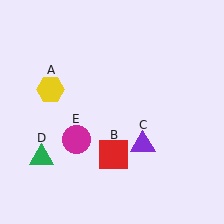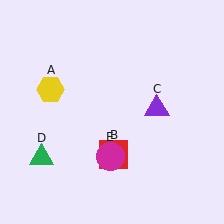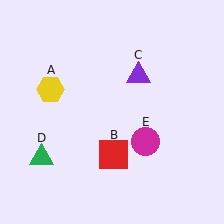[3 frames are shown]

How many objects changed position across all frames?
2 objects changed position: purple triangle (object C), magenta circle (object E).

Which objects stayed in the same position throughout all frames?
Yellow hexagon (object A) and red square (object B) and green triangle (object D) remained stationary.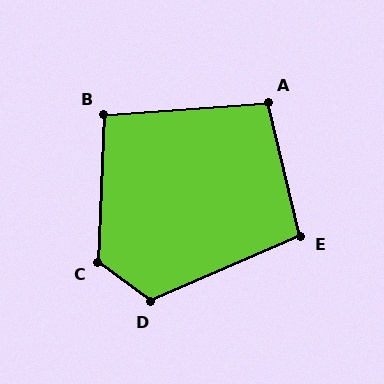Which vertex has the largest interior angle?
C, at approximately 125 degrees.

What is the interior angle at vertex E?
Approximately 100 degrees (obtuse).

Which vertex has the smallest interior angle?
B, at approximately 96 degrees.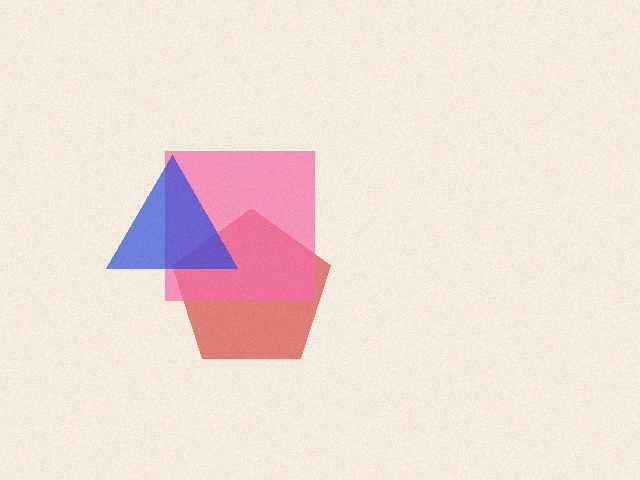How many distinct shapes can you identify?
There are 3 distinct shapes: a red pentagon, a pink square, a blue triangle.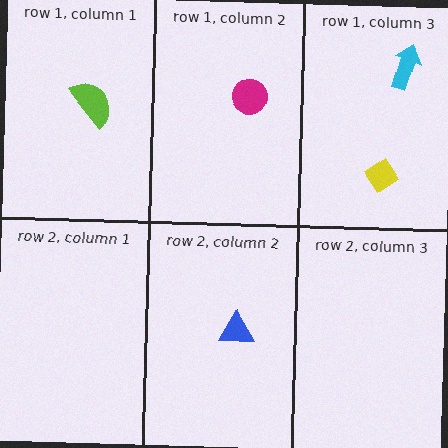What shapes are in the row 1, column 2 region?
The magenta circle.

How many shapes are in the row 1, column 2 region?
1.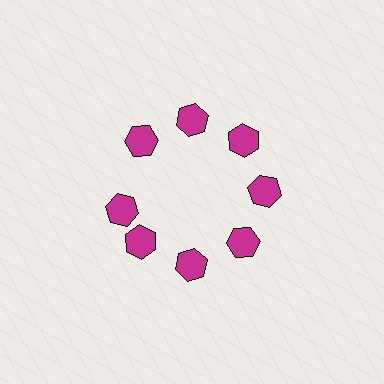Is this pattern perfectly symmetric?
No. The 8 magenta hexagons are arranged in a ring, but one element near the 9 o'clock position is rotated out of alignment along the ring, breaking the 8-fold rotational symmetry.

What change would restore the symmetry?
The symmetry would be restored by rotating it back into even spacing with its neighbors so that all 8 hexagons sit at equal angles and equal distance from the center.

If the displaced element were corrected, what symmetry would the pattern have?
It would have 8-fold rotational symmetry — the pattern would map onto itself every 45 degrees.